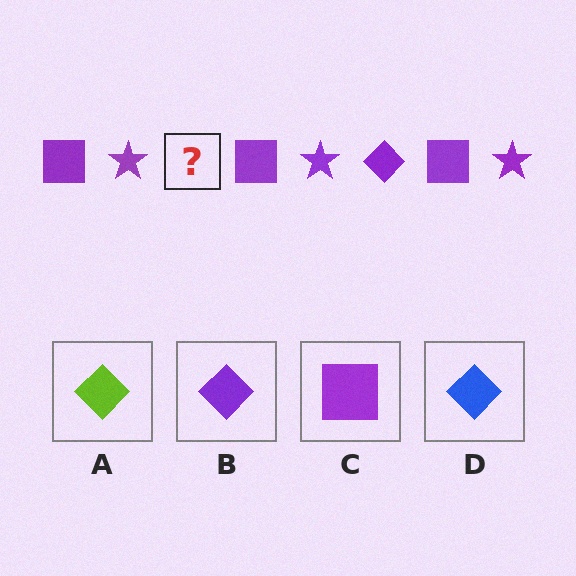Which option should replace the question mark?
Option B.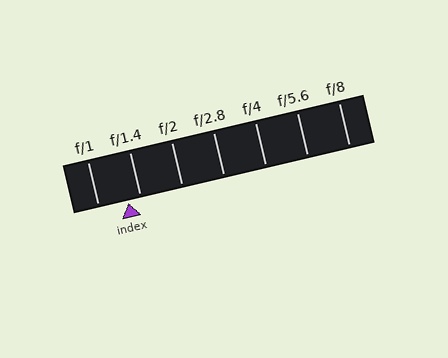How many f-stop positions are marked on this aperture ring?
There are 7 f-stop positions marked.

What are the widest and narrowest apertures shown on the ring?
The widest aperture shown is f/1 and the narrowest is f/8.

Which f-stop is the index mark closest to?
The index mark is closest to f/1.4.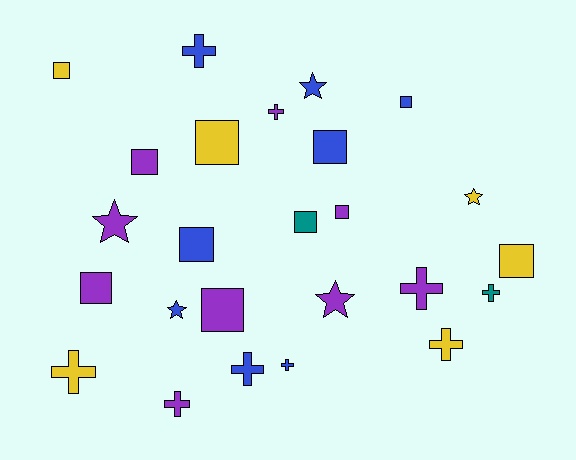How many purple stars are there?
There are 2 purple stars.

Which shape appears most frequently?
Square, with 11 objects.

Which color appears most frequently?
Purple, with 9 objects.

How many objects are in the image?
There are 25 objects.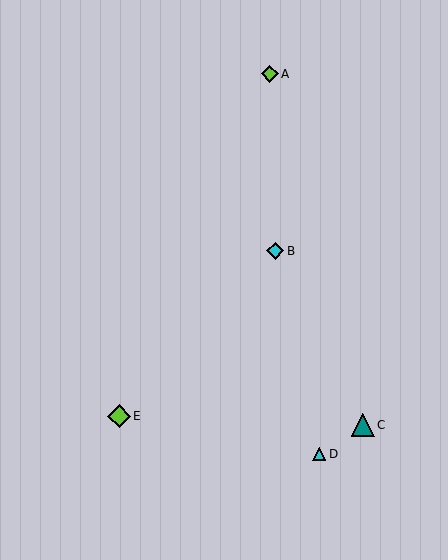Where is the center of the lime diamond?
The center of the lime diamond is at (119, 416).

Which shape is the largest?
The teal triangle (labeled C) is the largest.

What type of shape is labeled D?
Shape D is a cyan triangle.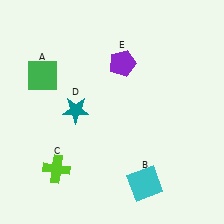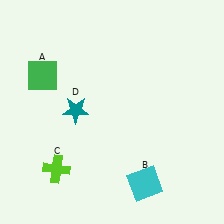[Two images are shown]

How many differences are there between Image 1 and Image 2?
There is 1 difference between the two images.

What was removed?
The purple pentagon (E) was removed in Image 2.